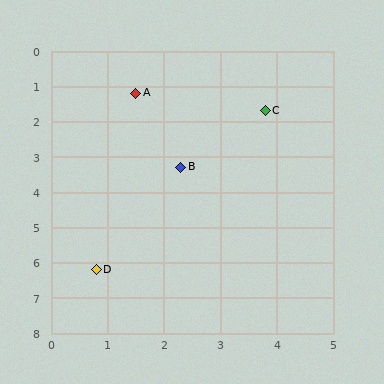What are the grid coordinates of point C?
Point C is at approximately (3.8, 1.7).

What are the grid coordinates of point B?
Point B is at approximately (2.3, 3.3).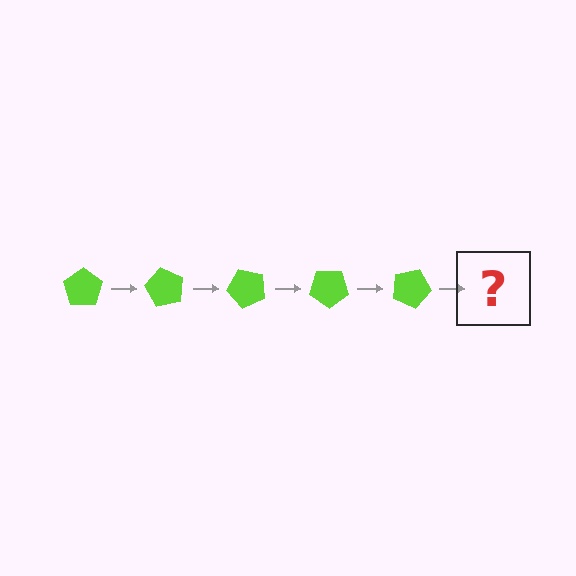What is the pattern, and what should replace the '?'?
The pattern is that the pentagon rotates 60 degrees each step. The '?' should be a lime pentagon rotated 300 degrees.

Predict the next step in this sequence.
The next step is a lime pentagon rotated 300 degrees.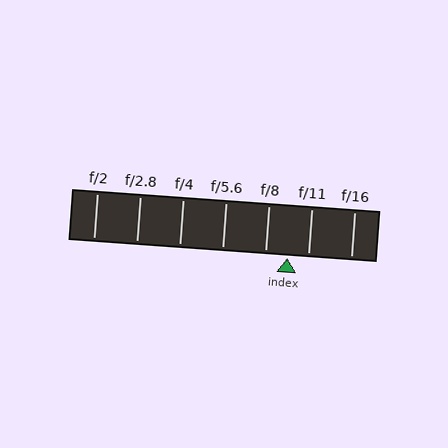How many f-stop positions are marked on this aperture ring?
There are 7 f-stop positions marked.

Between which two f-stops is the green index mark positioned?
The index mark is between f/8 and f/11.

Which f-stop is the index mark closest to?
The index mark is closest to f/11.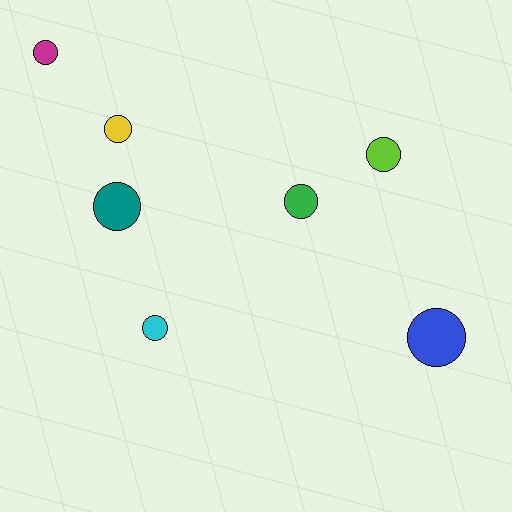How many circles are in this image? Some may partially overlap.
There are 7 circles.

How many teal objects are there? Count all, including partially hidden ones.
There is 1 teal object.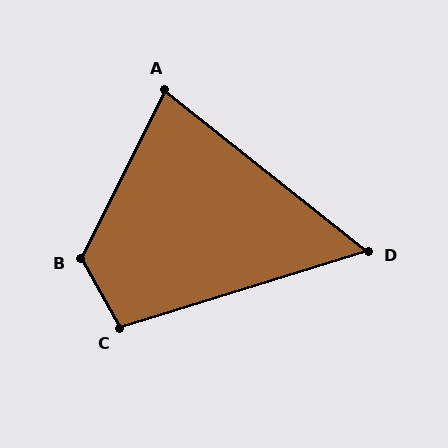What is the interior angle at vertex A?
Approximately 78 degrees (acute).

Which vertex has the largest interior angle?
B, at approximately 124 degrees.